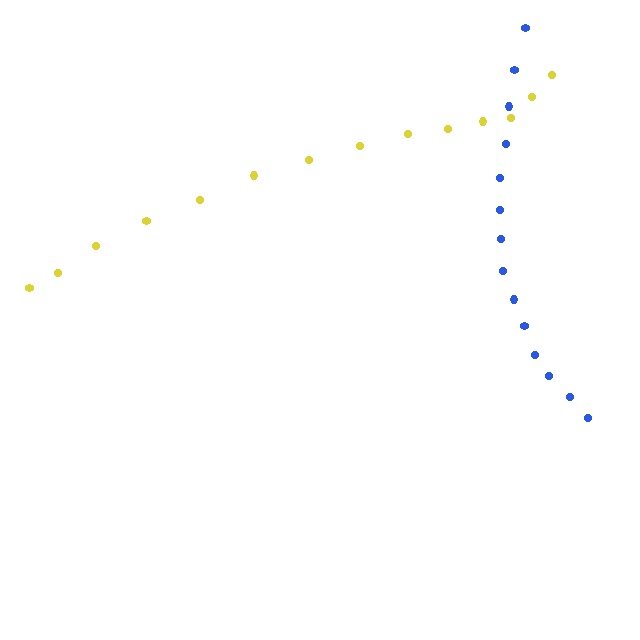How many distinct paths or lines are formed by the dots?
There are 2 distinct paths.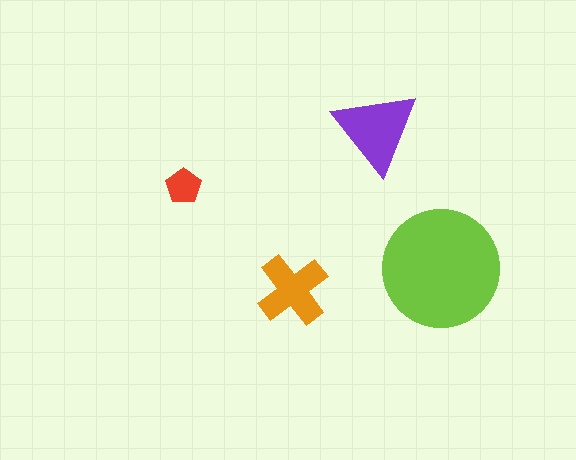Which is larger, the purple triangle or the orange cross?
The purple triangle.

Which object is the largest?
The lime circle.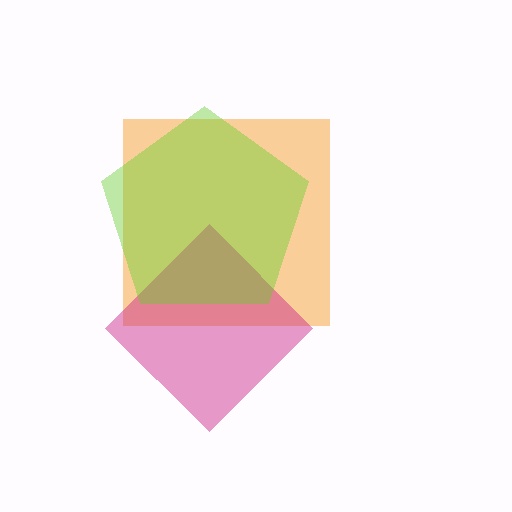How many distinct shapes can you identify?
There are 3 distinct shapes: an orange square, a magenta diamond, a lime pentagon.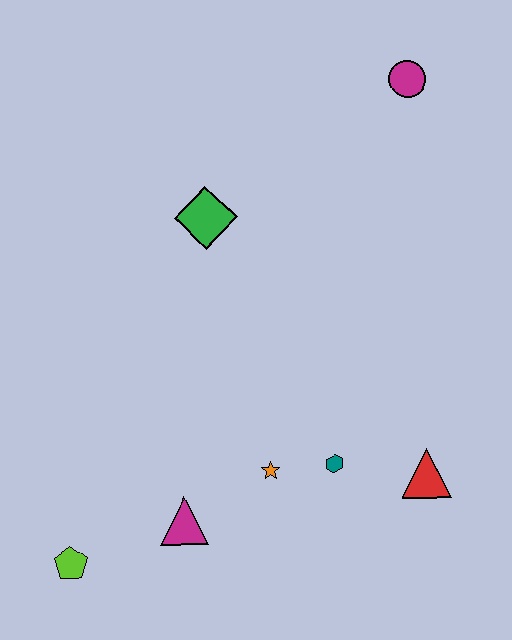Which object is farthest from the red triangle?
The magenta circle is farthest from the red triangle.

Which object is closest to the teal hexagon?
The orange star is closest to the teal hexagon.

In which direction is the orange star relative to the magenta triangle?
The orange star is to the right of the magenta triangle.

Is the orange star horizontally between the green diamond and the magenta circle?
Yes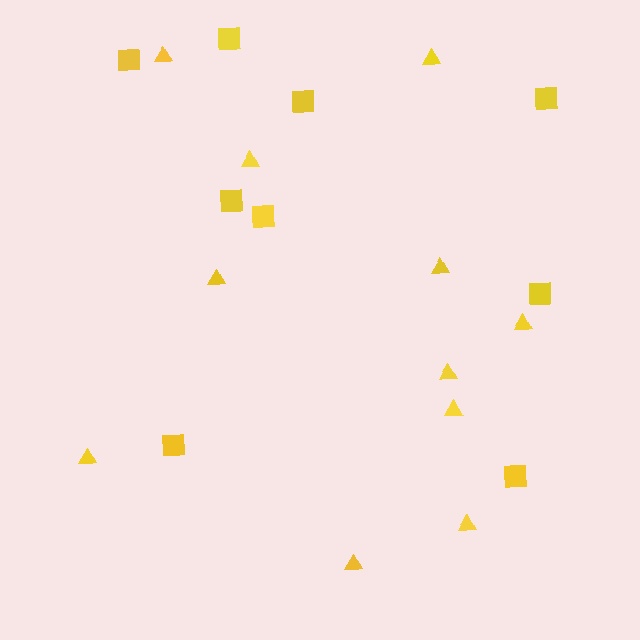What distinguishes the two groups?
There are 2 groups: one group of squares (9) and one group of triangles (11).